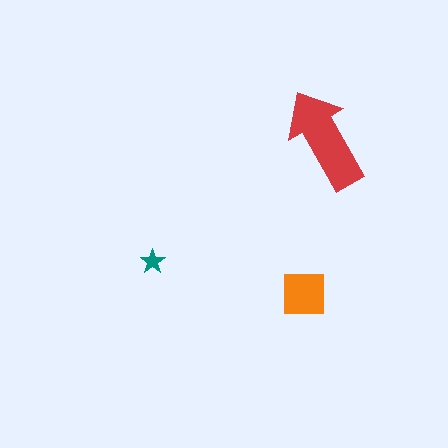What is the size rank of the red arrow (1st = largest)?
1st.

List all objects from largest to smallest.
The red arrow, the orange square, the teal star.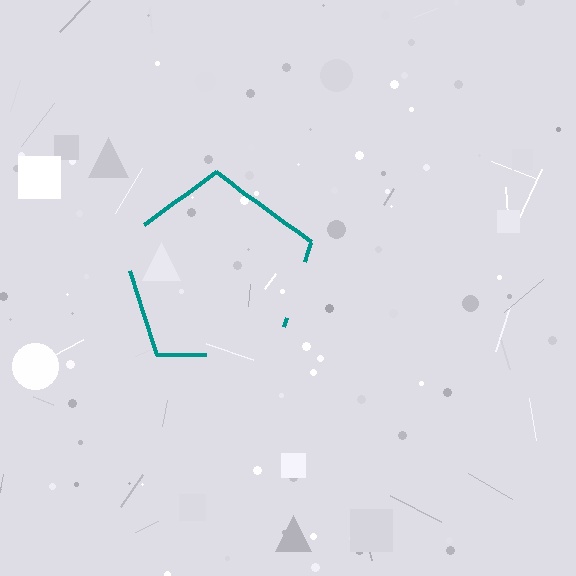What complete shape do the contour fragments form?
The contour fragments form a pentagon.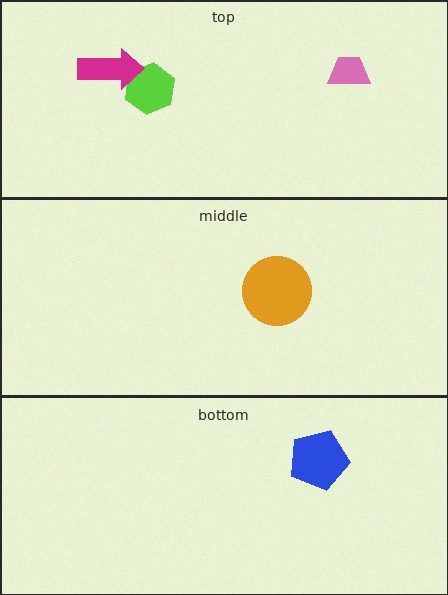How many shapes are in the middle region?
1.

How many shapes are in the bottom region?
1.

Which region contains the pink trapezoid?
The top region.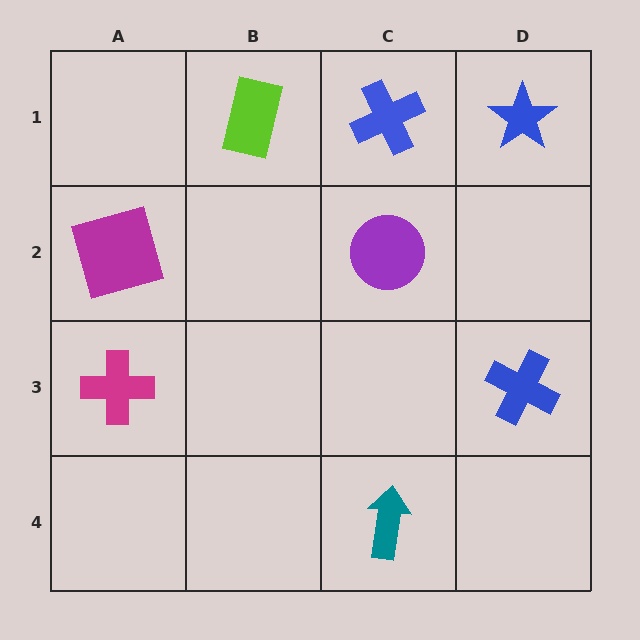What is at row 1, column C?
A blue cross.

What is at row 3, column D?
A blue cross.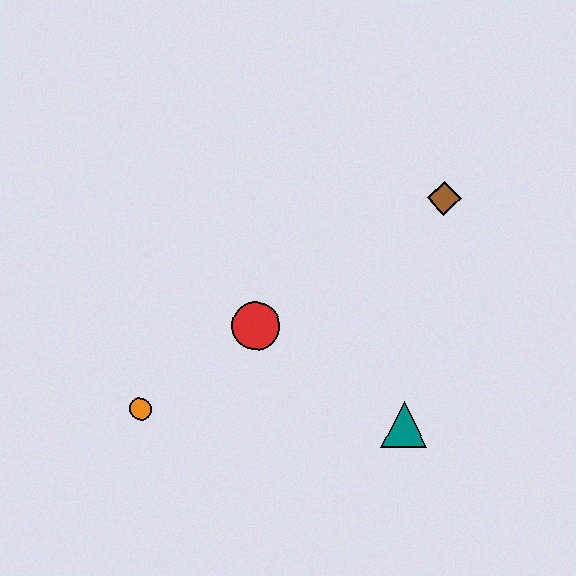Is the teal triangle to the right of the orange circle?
Yes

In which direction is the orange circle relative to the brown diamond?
The orange circle is to the left of the brown diamond.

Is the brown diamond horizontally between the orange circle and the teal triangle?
No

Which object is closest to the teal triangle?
The red circle is closest to the teal triangle.